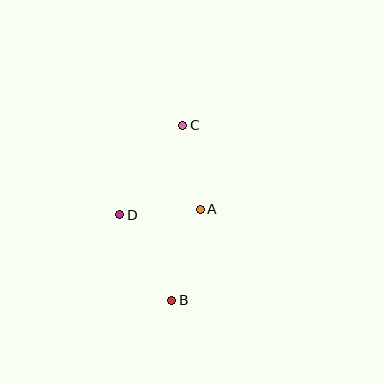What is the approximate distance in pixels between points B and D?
The distance between B and D is approximately 100 pixels.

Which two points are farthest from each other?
Points B and C are farthest from each other.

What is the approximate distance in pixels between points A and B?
The distance between A and B is approximately 95 pixels.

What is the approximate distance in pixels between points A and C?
The distance between A and C is approximately 86 pixels.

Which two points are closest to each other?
Points A and D are closest to each other.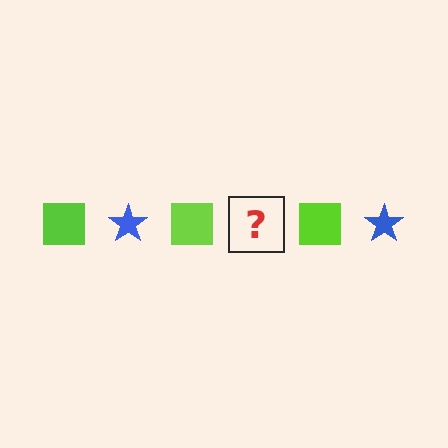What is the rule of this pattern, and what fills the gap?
The rule is that the pattern alternates between lime square and blue star. The gap should be filled with a blue star.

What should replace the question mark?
The question mark should be replaced with a blue star.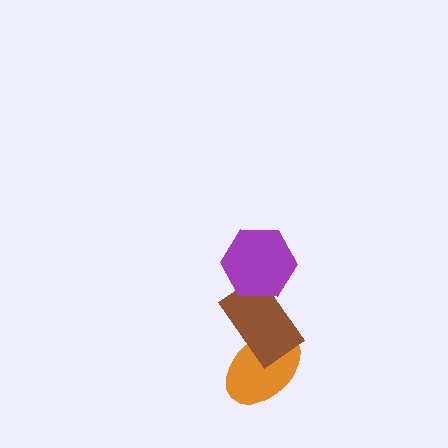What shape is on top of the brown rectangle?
The purple hexagon is on top of the brown rectangle.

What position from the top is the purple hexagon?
The purple hexagon is 1st from the top.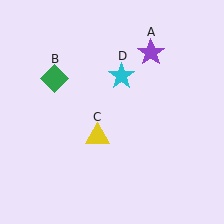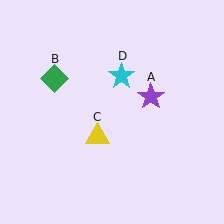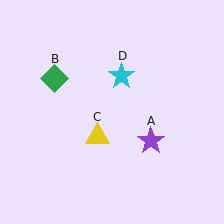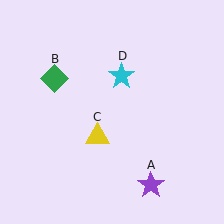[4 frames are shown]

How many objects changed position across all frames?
1 object changed position: purple star (object A).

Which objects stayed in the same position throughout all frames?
Green diamond (object B) and yellow triangle (object C) and cyan star (object D) remained stationary.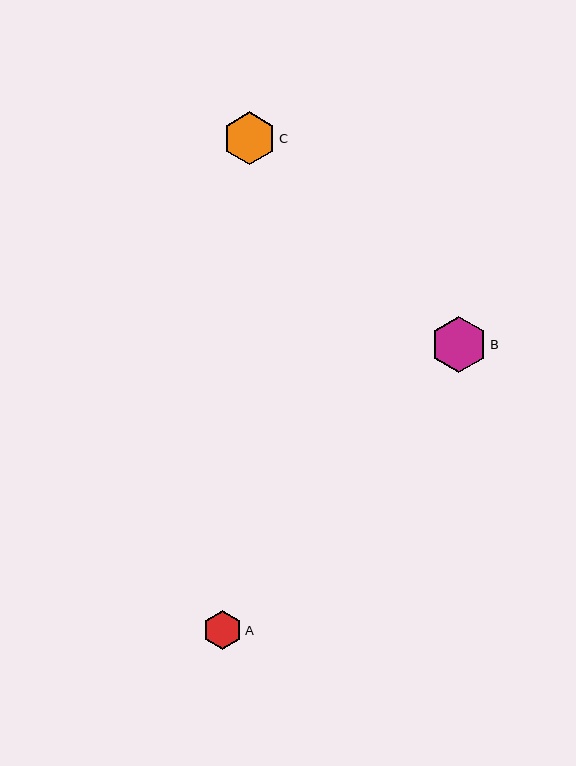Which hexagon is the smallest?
Hexagon A is the smallest with a size of approximately 38 pixels.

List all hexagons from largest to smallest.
From largest to smallest: B, C, A.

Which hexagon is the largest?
Hexagon B is the largest with a size of approximately 56 pixels.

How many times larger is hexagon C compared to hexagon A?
Hexagon C is approximately 1.4 times the size of hexagon A.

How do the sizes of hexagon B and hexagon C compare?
Hexagon B and hexagon C are approximately the same size.